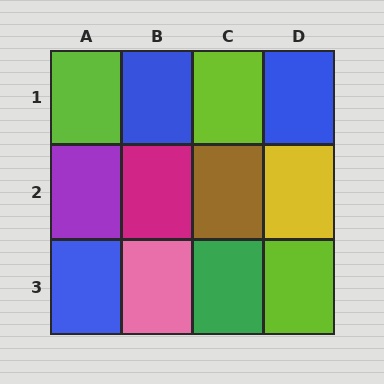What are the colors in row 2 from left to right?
Purple, magenta, brown, yellow.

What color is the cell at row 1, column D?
Blue.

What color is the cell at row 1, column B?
Blue.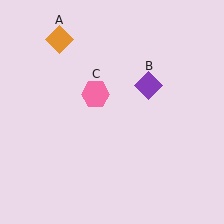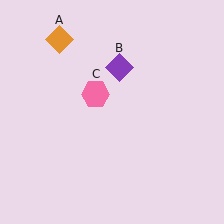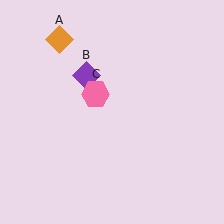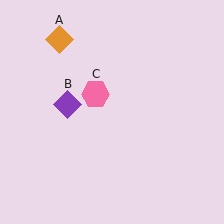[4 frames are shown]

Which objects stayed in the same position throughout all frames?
Orange diamond (object A) and pink hexagon (object C) remained stationary.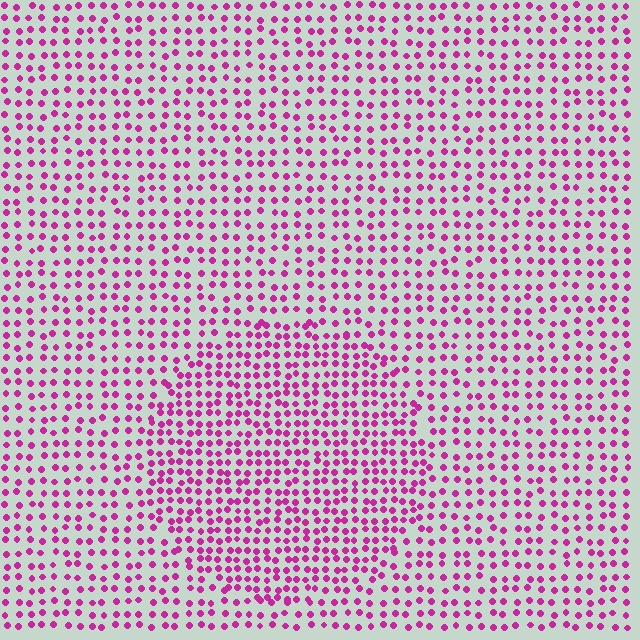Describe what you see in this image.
The image contains small magenta elements arranged at two different densities. A circle-shaped region is visible where the elements are more densely packed than the surrounding area.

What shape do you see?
I see a circle.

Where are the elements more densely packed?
The elements are more densely packed inside the circle boundary.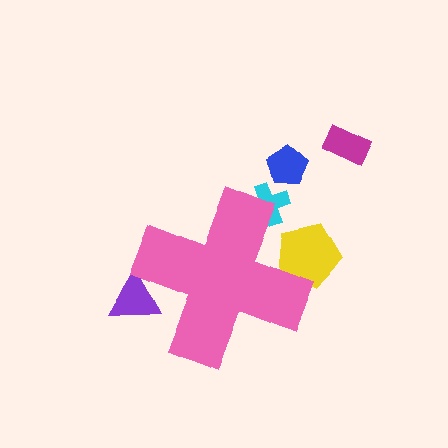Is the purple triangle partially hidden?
Yes, the purple triangle is partially hidden behind the pink cross.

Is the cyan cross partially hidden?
Yes, the cyan cross is partially hidden behind the pink cross.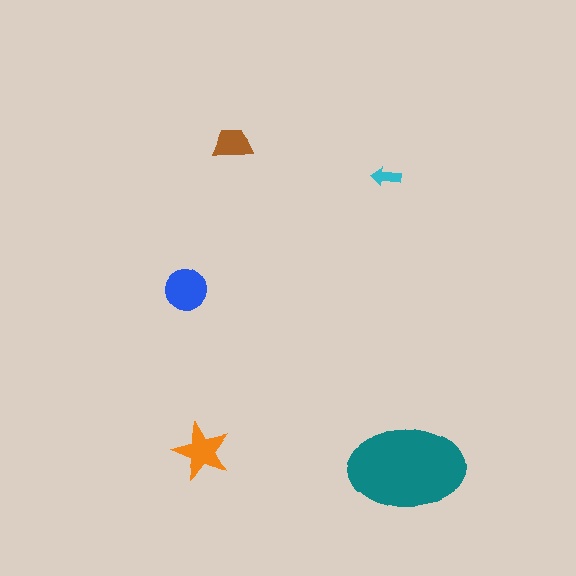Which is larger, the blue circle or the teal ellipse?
The teal ellipse.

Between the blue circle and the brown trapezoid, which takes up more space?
The blue circle.